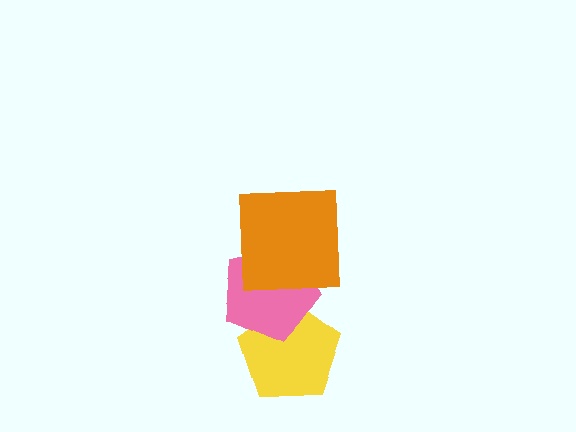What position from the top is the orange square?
The orange square is 1st from the top.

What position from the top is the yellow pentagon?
The yellow pentagon is 3rd from the top.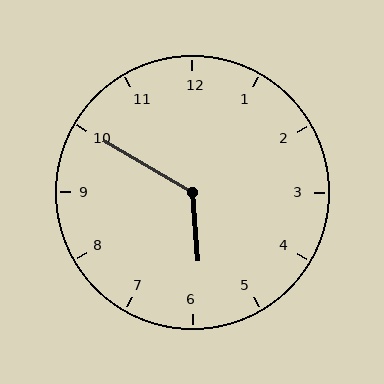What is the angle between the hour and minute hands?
Approximately 125 degrees.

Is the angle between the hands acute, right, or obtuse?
It is obtuse.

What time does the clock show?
5:50.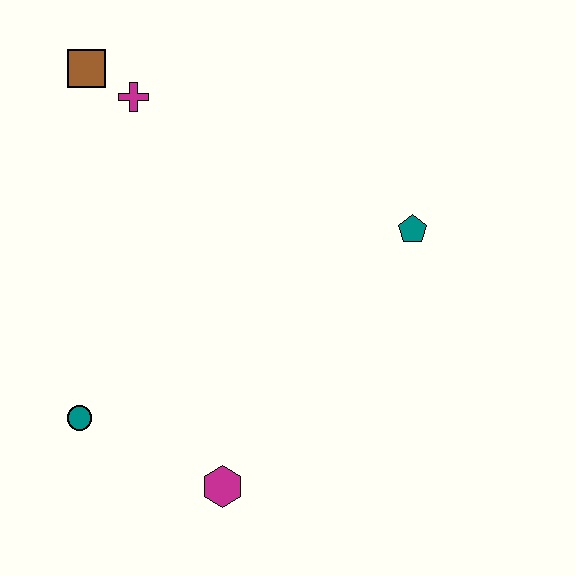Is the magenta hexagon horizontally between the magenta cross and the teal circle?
No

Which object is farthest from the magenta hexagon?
The brown square is farthest from the magenta hexagon.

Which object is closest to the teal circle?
The magenta hexagon is closest to the teal circle.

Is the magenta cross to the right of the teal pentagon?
No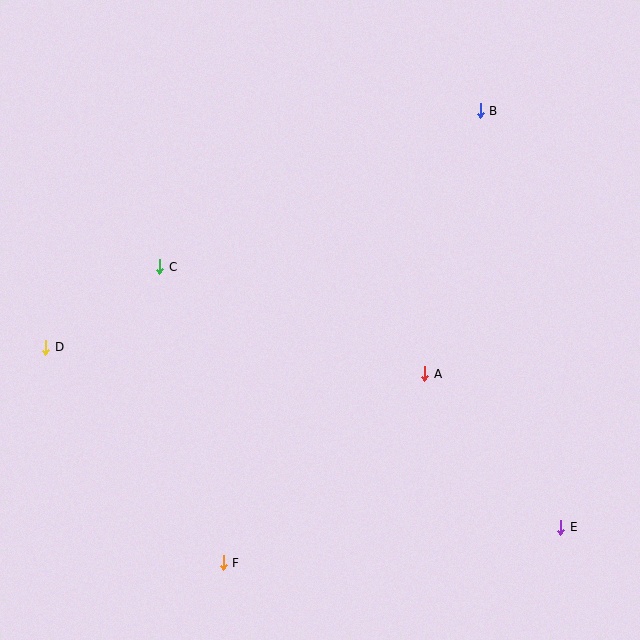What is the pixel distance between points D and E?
The distance between D and E is 546 pixels.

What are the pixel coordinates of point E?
Point E is at (561, 527).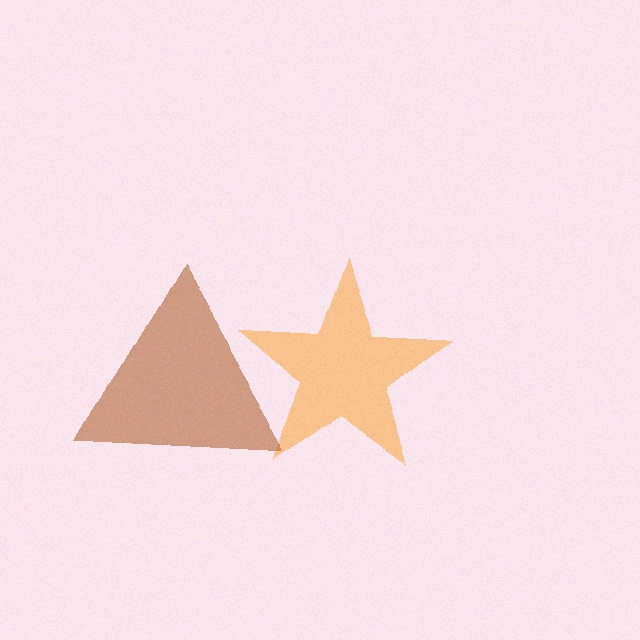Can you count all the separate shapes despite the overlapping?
Yes, there are 2 separate shapes.